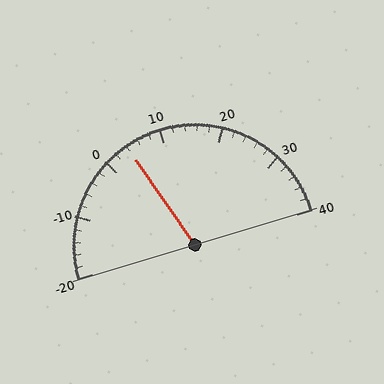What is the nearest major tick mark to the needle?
The nearest major tick mark is 0.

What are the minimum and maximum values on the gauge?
The gauge ranges from -20 to 40.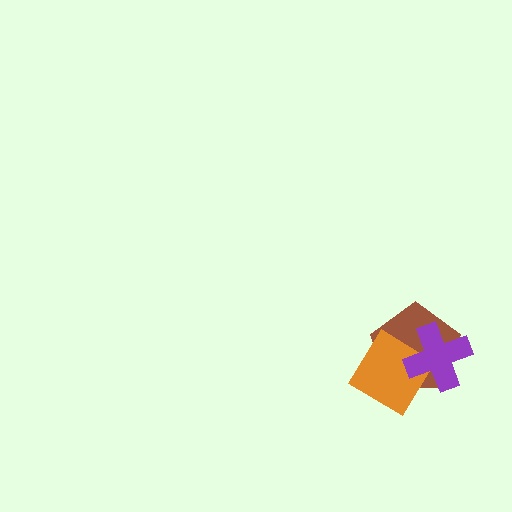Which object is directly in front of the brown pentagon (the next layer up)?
The orange diamond is directly in front of the brown pentagon.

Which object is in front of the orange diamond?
The purple cross is in front of the orange diamond.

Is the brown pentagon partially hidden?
Yes, it is partially covered by another shape.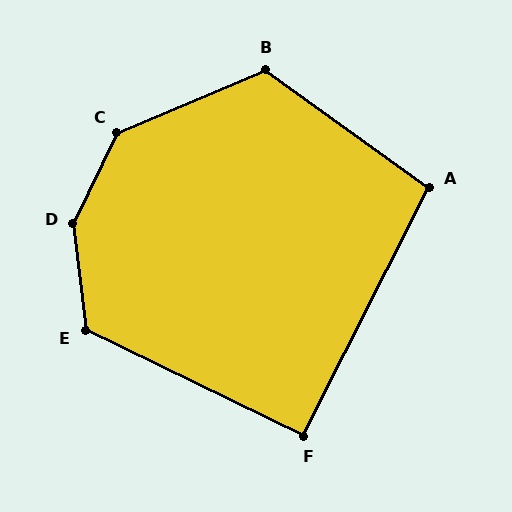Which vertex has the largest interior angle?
D, at approximately 147 degrees.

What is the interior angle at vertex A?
Approximately 99 degrees (obtuse).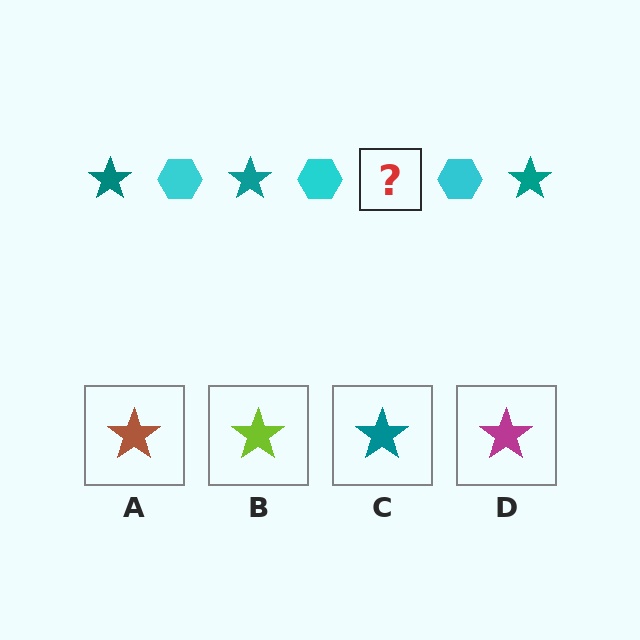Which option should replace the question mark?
Option C.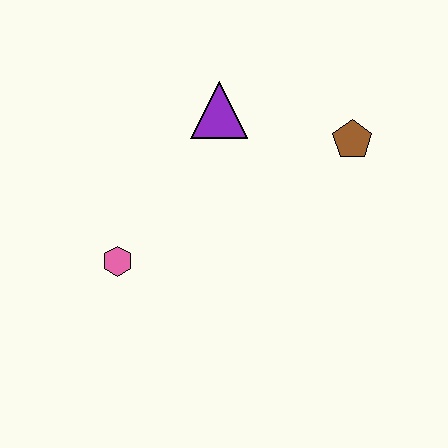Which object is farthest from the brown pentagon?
The pink hexagon is farthest from the brown pentagon.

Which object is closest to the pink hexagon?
The purple triangle is closest to the pink hexagon.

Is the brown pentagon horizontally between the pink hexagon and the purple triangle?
No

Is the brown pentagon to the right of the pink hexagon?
Yes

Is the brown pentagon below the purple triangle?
Yes